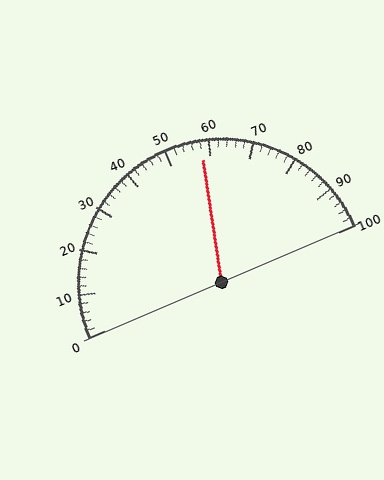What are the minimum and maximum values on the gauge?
The gauge ranges from 0 to 100.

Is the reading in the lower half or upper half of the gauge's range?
The reading is in the upper half of the range (0 to 100).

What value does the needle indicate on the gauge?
The needle indicates approximately 58.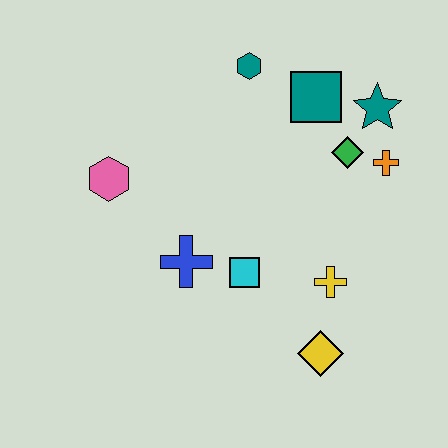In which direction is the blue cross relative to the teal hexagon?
The blue cross is below the teal hexagon.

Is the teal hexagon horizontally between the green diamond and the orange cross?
No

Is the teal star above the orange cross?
Yes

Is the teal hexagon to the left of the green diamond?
Yes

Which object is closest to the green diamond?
The orange cross is closest to the green diamond.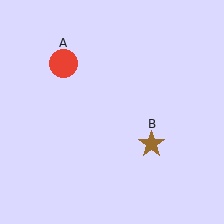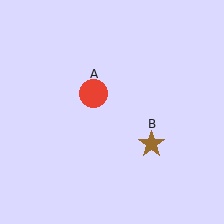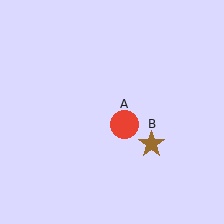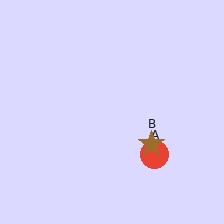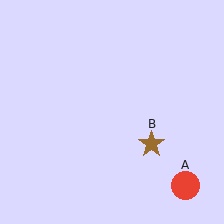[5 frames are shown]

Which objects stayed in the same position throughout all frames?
Brown star (object B) remained stationary.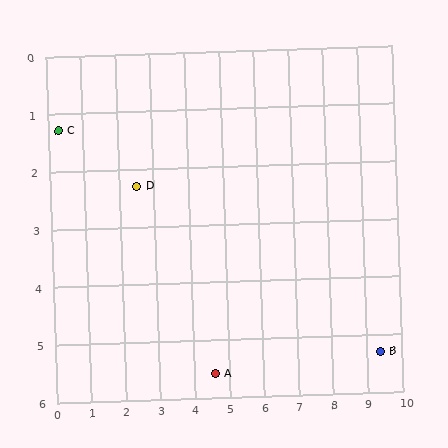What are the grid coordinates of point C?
Point C is at approximately (0.3, 1.3).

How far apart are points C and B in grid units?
Points C and B are about 9.9 grid units apart.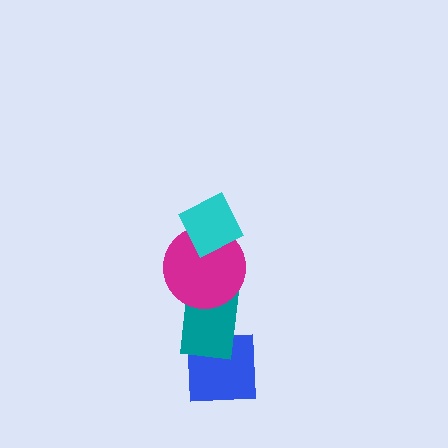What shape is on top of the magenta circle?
The cyan diamond is on top of the magenta circle.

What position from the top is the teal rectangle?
The teal rectangle is 3rd from the top.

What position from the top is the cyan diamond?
The cyan diamond is 1st from the top.